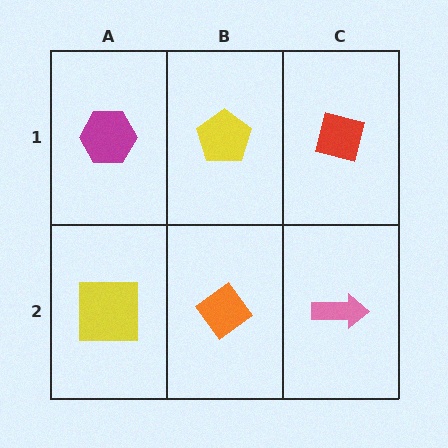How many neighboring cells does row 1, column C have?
2.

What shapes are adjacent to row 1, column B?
An orange diamond (row 2, column B), a magenta hexagon (row 1, column A), a red square (row 1, column C).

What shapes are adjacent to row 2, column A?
A magenta hexagon (row 1, column A), an orange diamond (row 2, column B).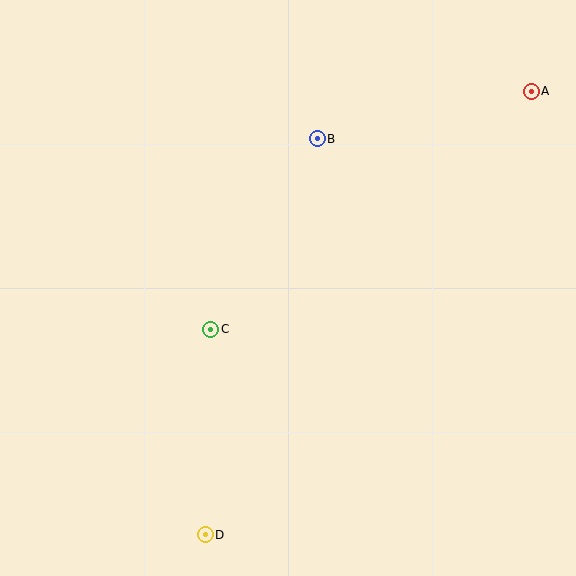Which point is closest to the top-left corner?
Point B is closest to the top-left corner.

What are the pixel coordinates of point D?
Point D is at (205, 535).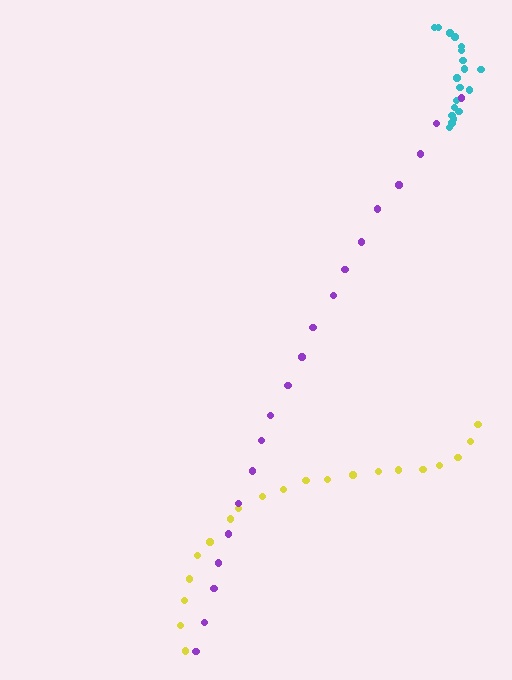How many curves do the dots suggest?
There are 3 distinct paths.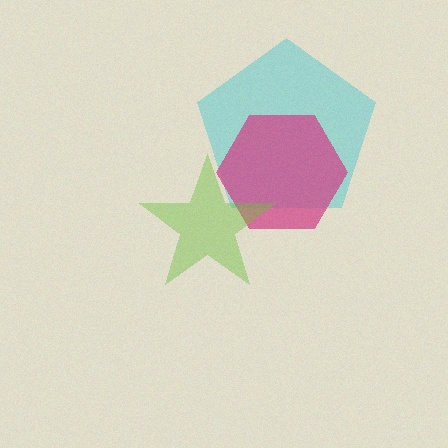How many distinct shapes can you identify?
There are 3 distinct shapes: a cyan pentagon, a magenta hexagon, a lime star.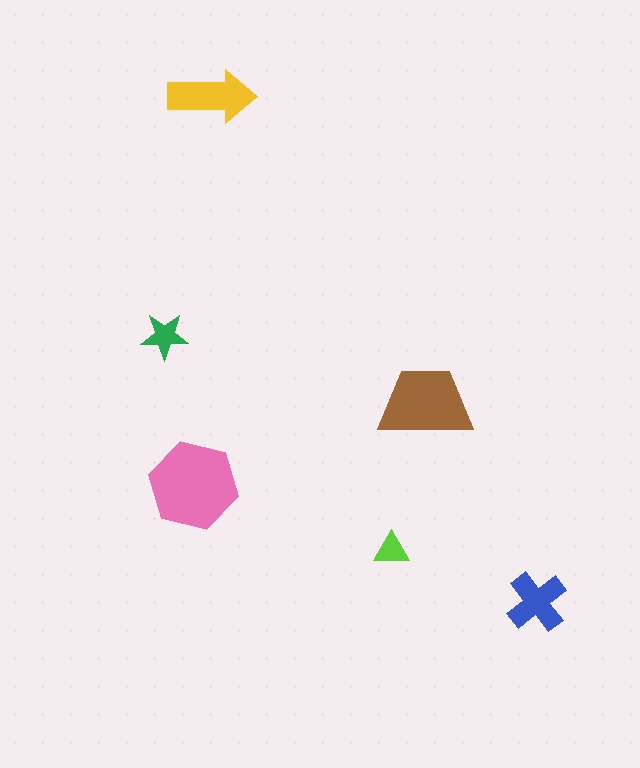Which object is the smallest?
The lime triangle.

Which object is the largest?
The pink hexagon.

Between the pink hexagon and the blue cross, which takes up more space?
The pink hexagon.